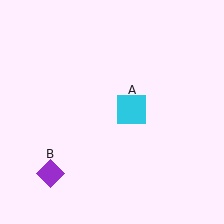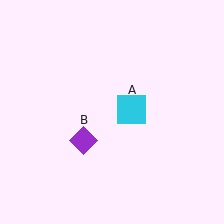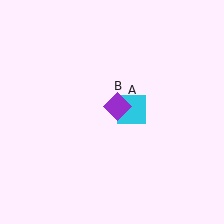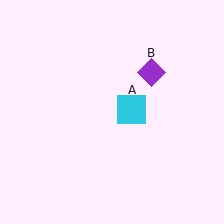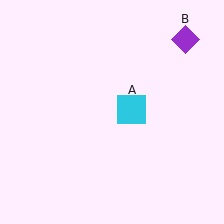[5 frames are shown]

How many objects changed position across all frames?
1 object changed position: purple diamond (object B).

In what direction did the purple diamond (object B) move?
The purple diamond (object B) moved up and to the right.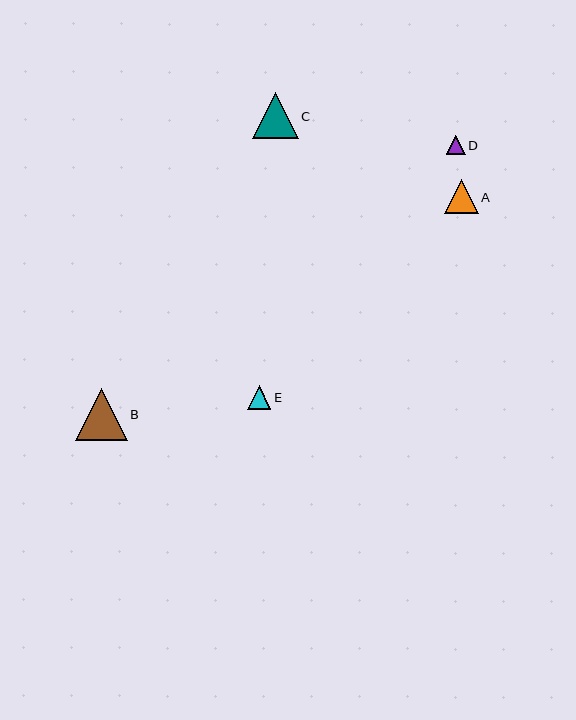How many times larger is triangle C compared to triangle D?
Triangle C is approximately 2.4 times the size of triangle D.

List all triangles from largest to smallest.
From largest to smallest: B, C, A, E, D.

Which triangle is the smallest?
Triangle D is the smallest with a size of approximately 19 pixels.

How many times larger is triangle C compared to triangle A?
Triangle C is approximately 1.4 times the size of triangle A.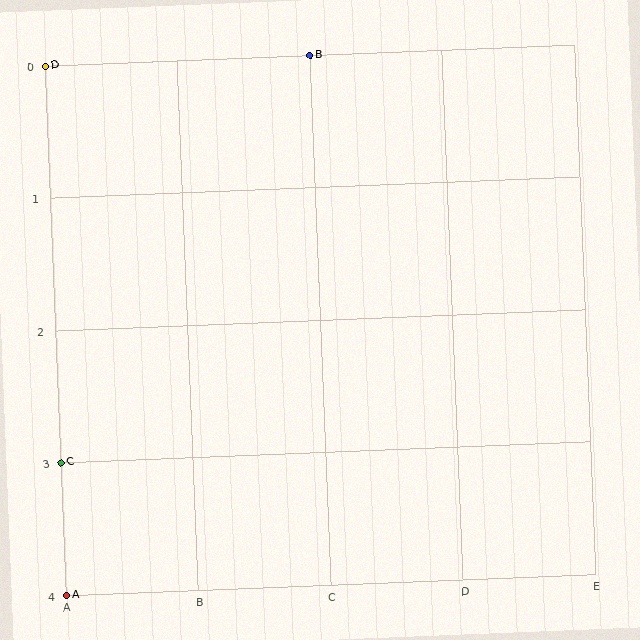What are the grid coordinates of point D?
Point D is at grid coordinates (A, 0).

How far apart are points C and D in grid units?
Points C and D are 3 rows apart.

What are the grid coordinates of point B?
Point B is at grid coordinates (C, 0).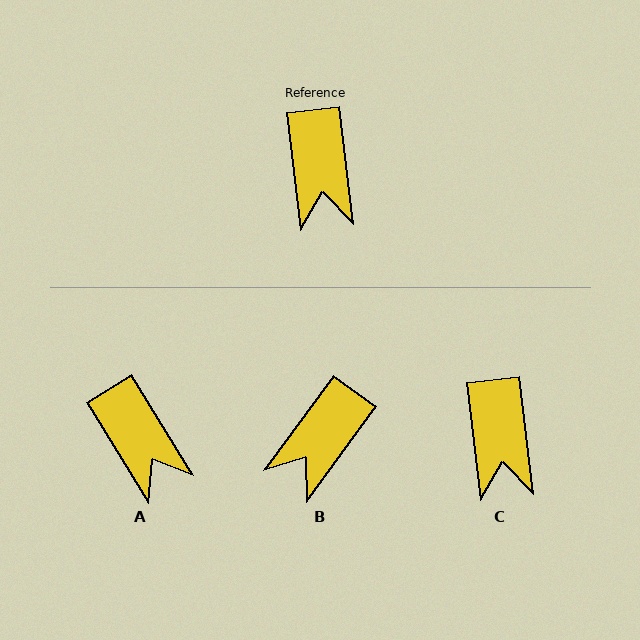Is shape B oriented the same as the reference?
No, it is off by about 43 degrees.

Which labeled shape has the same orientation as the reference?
C.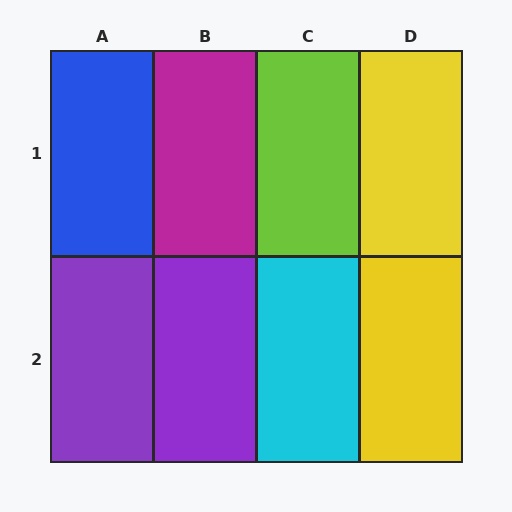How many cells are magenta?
1 cell is magenta.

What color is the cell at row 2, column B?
Purple.